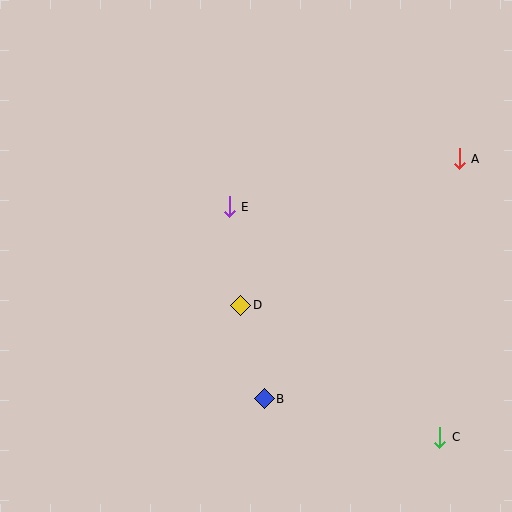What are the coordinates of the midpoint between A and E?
The midpoint between A and E is at (344, 183).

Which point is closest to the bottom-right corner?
Point C is closest to the bottom-right corner.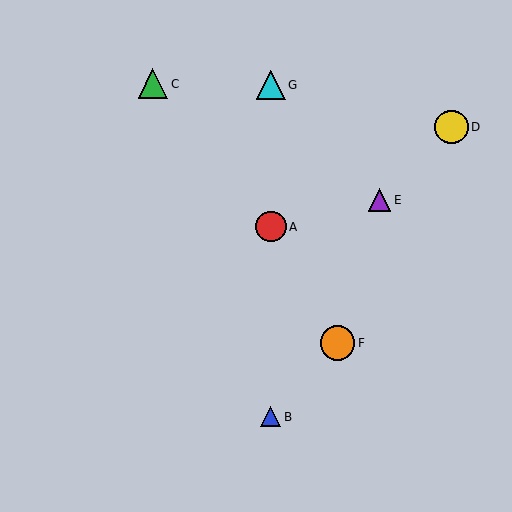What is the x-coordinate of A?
Object A is at x≈271.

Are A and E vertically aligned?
No, A is at x≈271 and E is at x≈380.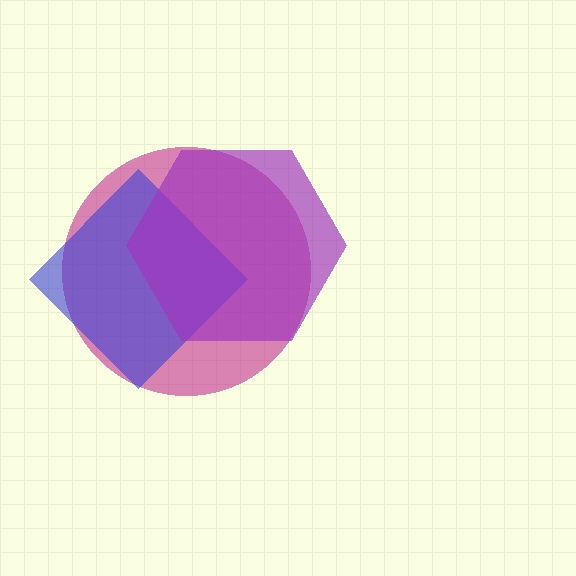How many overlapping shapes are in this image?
There are 3 overlapping shapes in the image.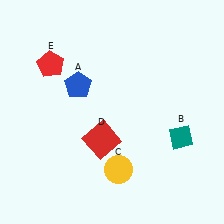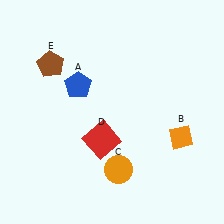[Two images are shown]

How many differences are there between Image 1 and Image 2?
There are 3 differences between the two images.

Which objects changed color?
B changed from teal to orange. C changed from yellow to orange. E changed from red to brown.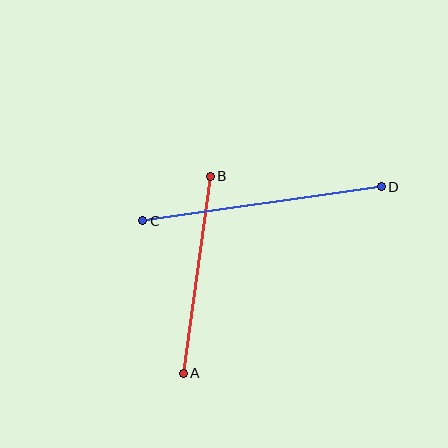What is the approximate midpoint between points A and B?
The midpoint is at approximately (197, 275) pixels.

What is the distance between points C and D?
The distance is approximately 241 pixels.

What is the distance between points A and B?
The distance is approximately 199 pixels.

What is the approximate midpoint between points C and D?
The midpoint is at approximately (262, 204) pixels.